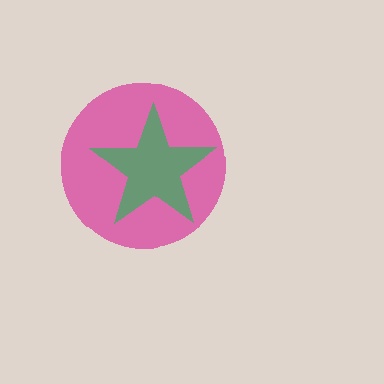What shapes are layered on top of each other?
The layered shapes are: a magenta circle, a green star.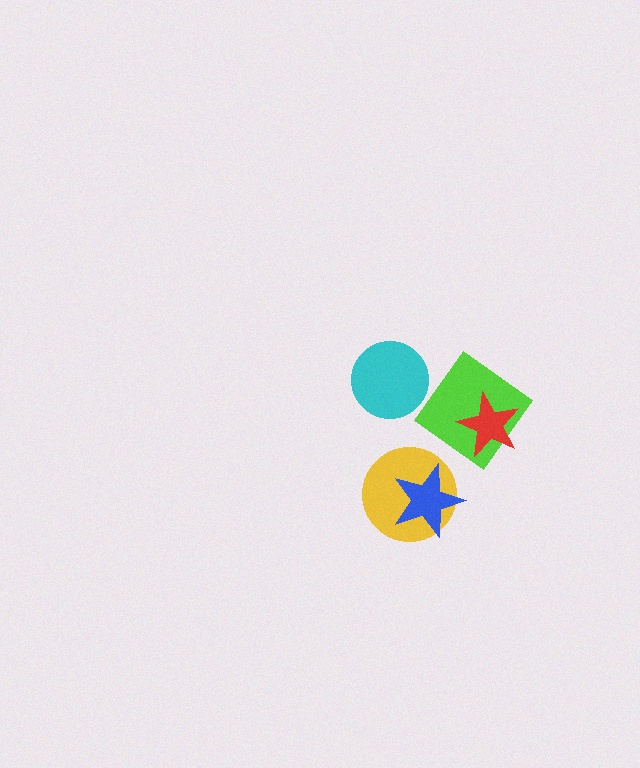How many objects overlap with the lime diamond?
1 object overlaps with the lime diamond.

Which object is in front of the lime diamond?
The red star is in front of the lime diamond.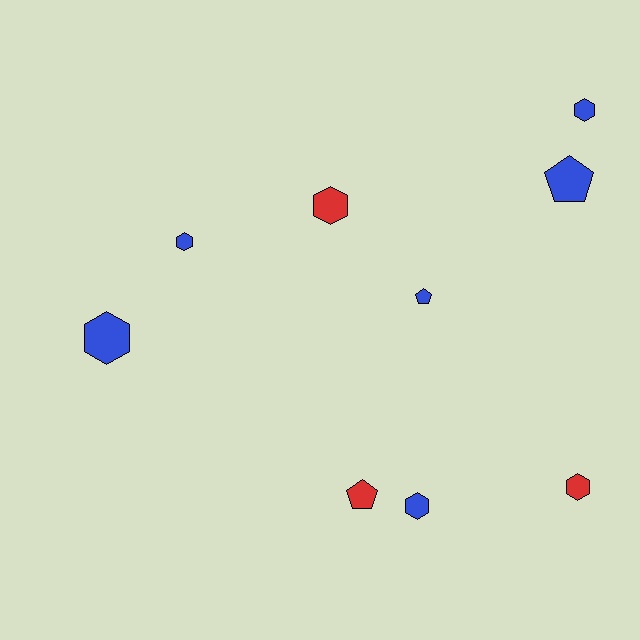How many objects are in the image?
There are 9 objects.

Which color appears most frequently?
Blue, with 6 objects.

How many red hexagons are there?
There are 2 red hexagons.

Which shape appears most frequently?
Hexagon, with 6 objects.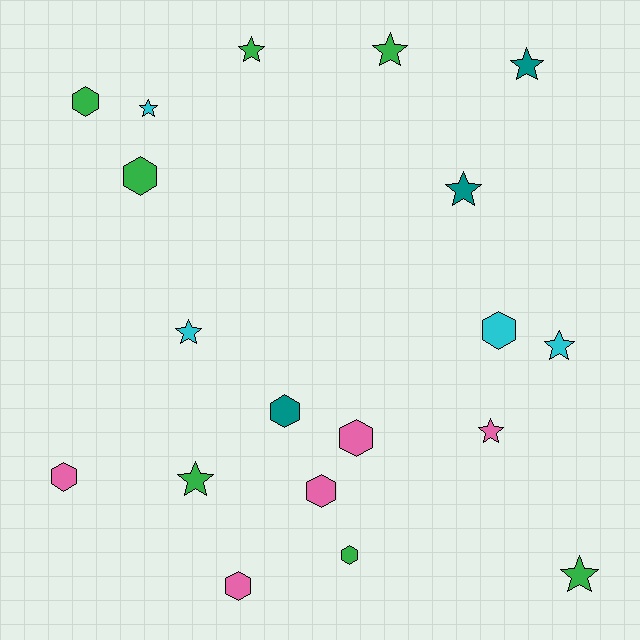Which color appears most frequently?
Green, with 7 objects.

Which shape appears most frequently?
Star, with 10 objects.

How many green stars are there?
There are 4 green stars.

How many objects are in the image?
There are 19 objects.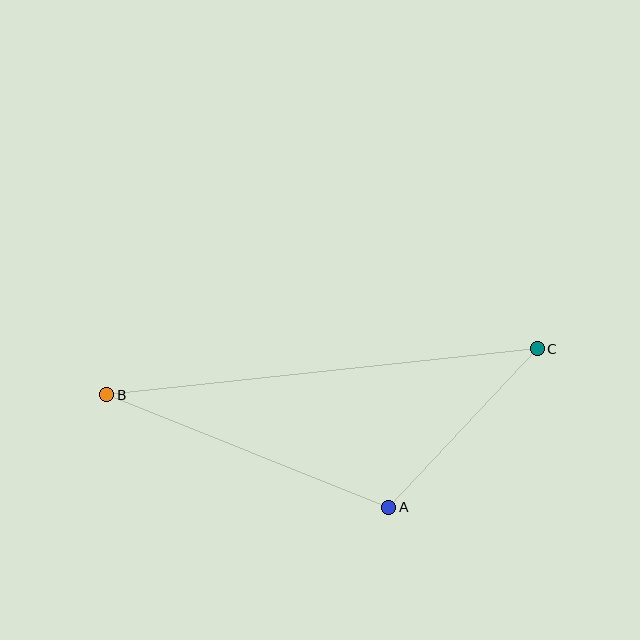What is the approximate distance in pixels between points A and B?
The distance between A and B is approximately 304 pixels.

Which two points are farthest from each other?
Points B and C are farthest from each other.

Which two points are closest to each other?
Points A and C are closest to each other.